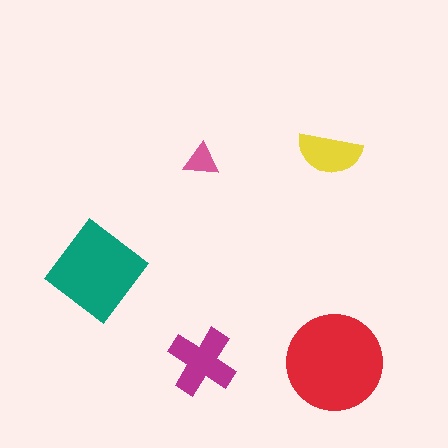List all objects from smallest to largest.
The pink triangle, the yellow semicircle, the magenta cross, the teal diamond, the red circle.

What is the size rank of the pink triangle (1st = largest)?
5th.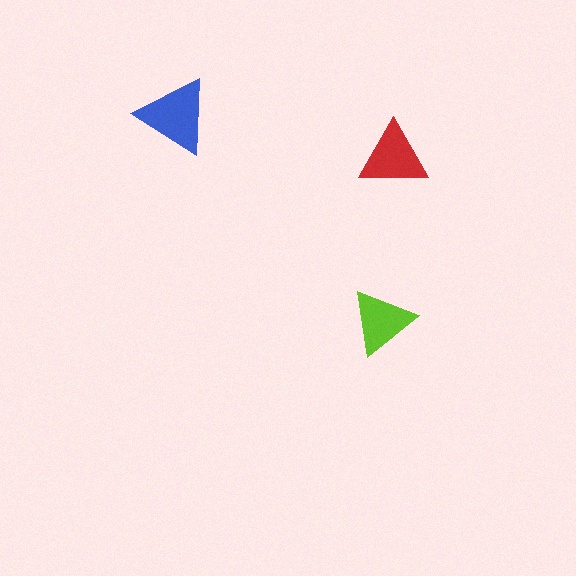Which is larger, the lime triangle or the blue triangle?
The blue one.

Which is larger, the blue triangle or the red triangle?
The blue one.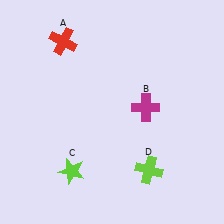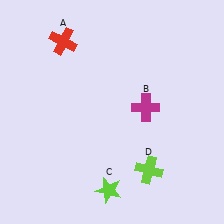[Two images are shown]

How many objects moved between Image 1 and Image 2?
1 object moved between the two images.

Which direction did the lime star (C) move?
The lime star (C) moved right.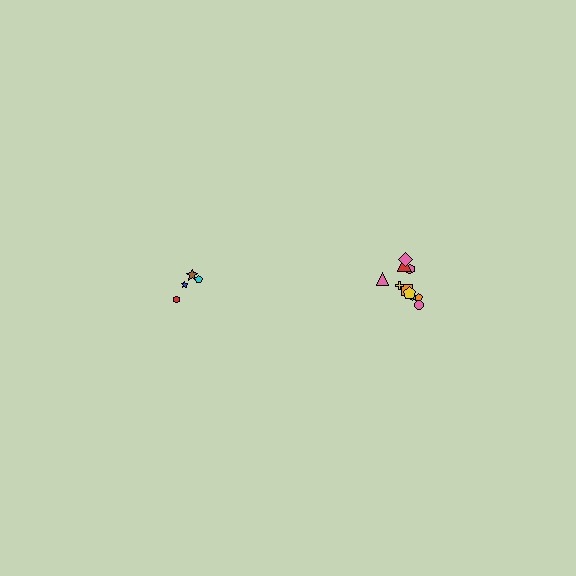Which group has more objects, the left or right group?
The right group.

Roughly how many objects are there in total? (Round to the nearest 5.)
Roughly 15 objects in total.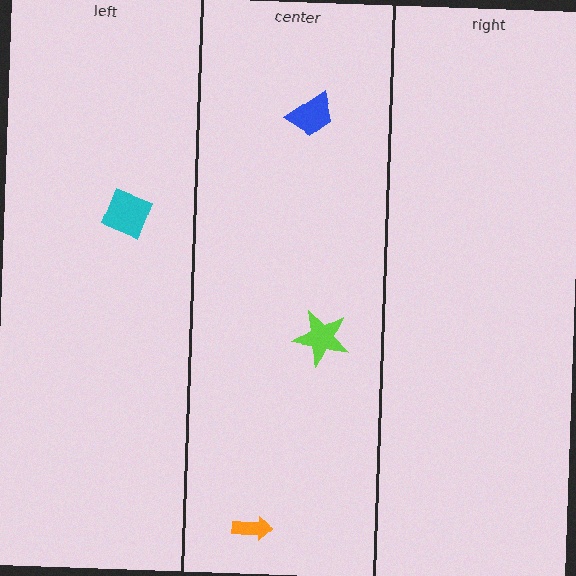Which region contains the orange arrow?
The center region.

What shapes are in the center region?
The orange arrow, the blue trapezoid, the lime star.